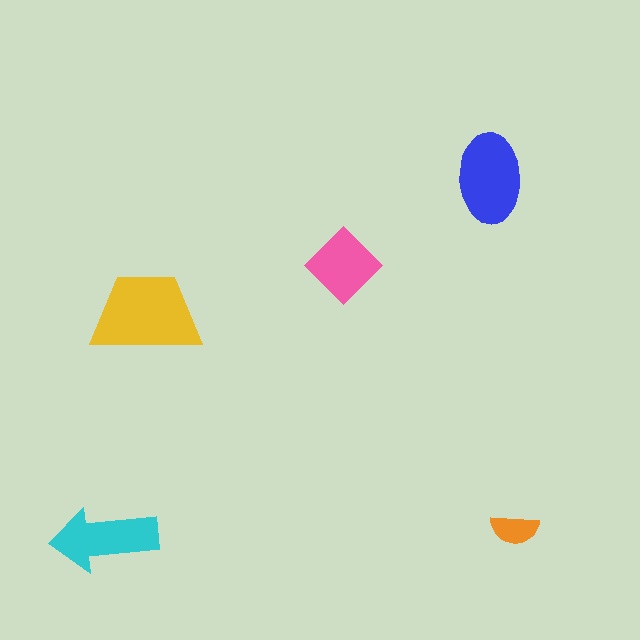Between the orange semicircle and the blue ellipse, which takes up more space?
The blue ellipse.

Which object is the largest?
The yellow trapezoid.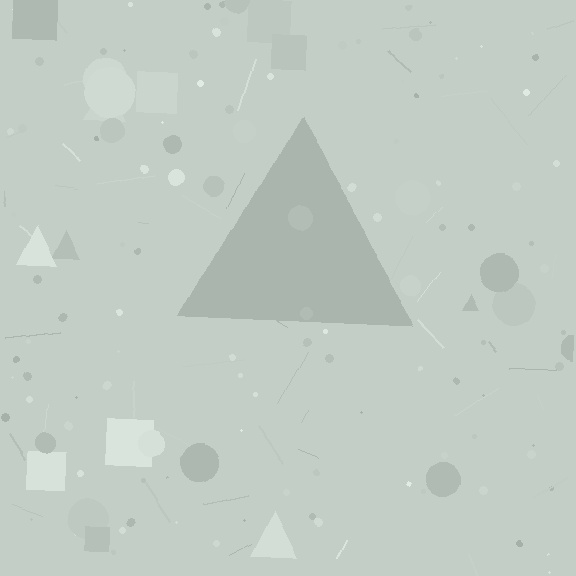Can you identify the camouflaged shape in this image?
The camouflaged shape is a triangle.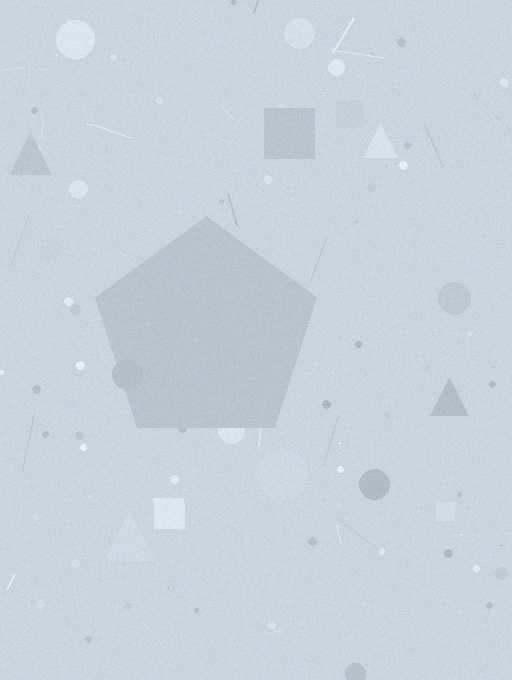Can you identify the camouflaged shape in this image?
The camouflaged shape is a pentagon.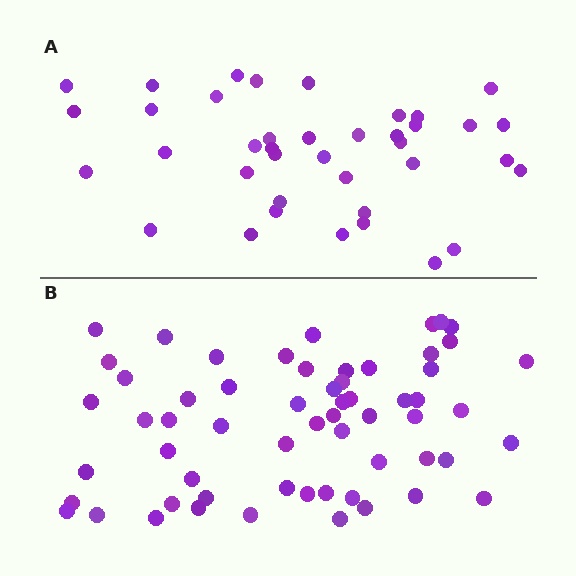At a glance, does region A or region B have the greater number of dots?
Region B (the bottom region) has more dots.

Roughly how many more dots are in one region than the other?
Region B has approximately 20 more dots than region A.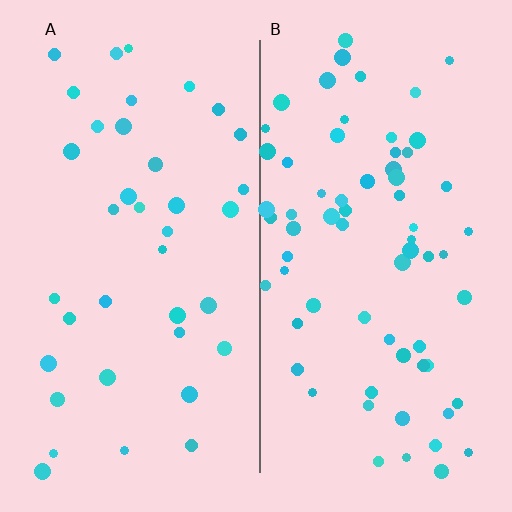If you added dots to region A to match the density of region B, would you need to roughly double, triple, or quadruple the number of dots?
Approximately double.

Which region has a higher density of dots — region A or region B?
B (the right).